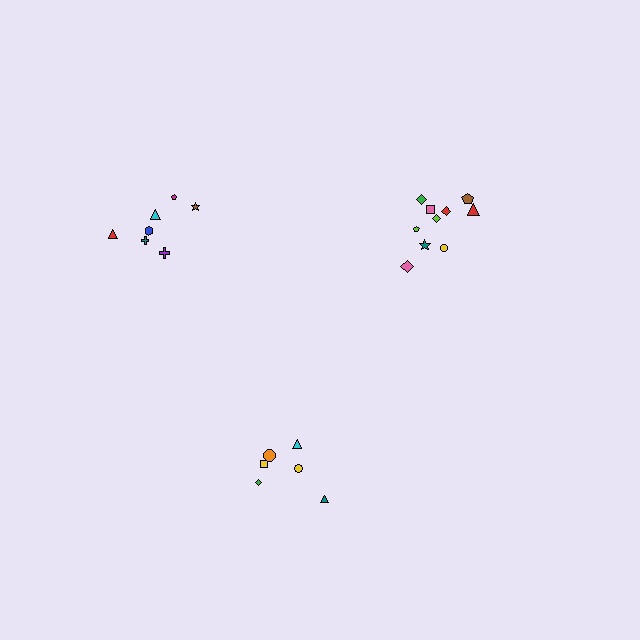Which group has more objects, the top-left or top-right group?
The top-right group.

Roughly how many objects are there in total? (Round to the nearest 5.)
Roughly 25 objects in total.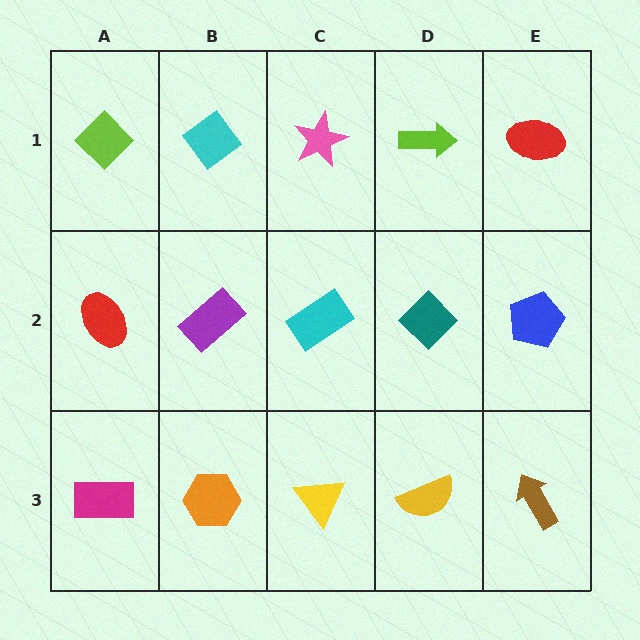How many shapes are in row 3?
5 shapes.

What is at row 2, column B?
A purple rectangle.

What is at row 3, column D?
A yellow semicircle.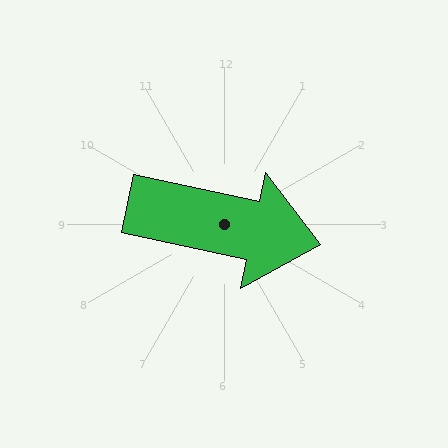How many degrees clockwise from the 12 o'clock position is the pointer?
Approximately 102 degrees.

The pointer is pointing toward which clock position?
Roughly 3 o'clock.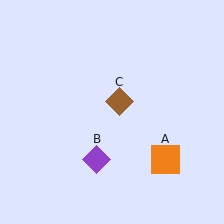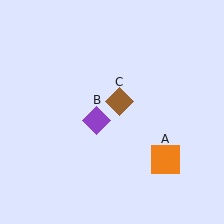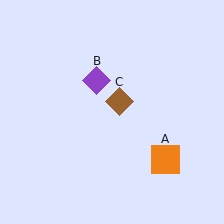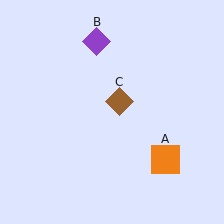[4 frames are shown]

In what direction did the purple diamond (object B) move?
The purple diamond (object B) moved up.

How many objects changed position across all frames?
1 object changed position: purple diamond (object B).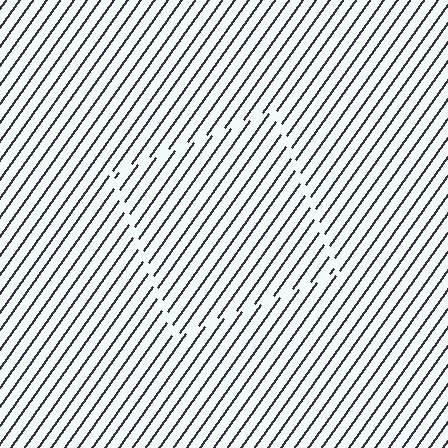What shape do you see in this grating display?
An illusory square. The interior of the shape contains the same grating, shifted by half a period — the contour is defined by the phase discontinuity where line-ends from the inner and outer gratings abut.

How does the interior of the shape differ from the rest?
The interior of the shape contains the same grating, shifted by half a period — the contour is defined by the phase discontinuity where line-ends from the inner and outer gratings abut.